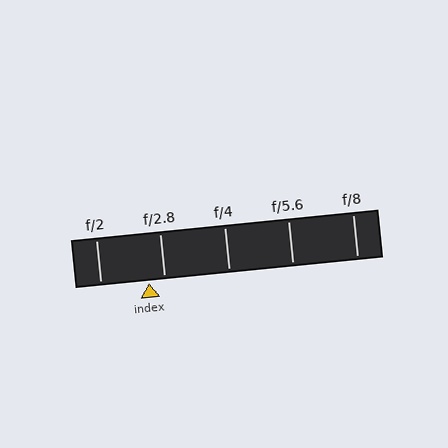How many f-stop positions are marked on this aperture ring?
There are 5 f-stop positions marked.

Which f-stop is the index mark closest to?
The index mark is closest to f/2.8.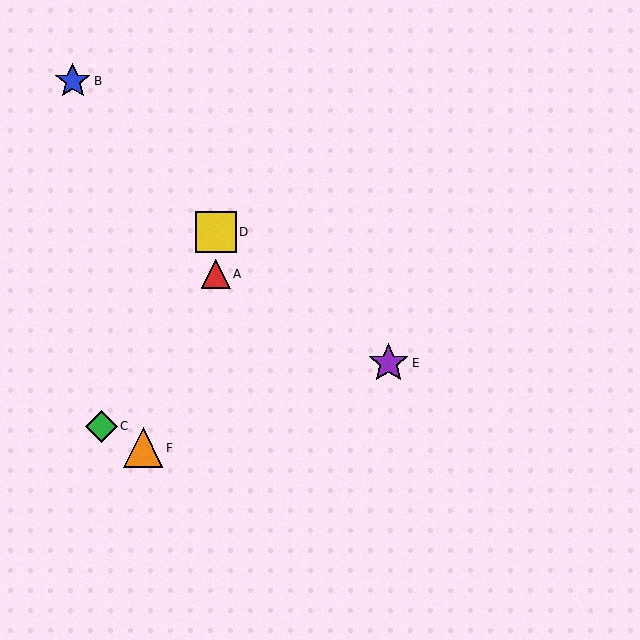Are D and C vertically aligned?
No, D is at x≈216 and C is at x≈101.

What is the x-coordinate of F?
Object F is at x≈143.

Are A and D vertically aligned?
Yes, both are at x≈216.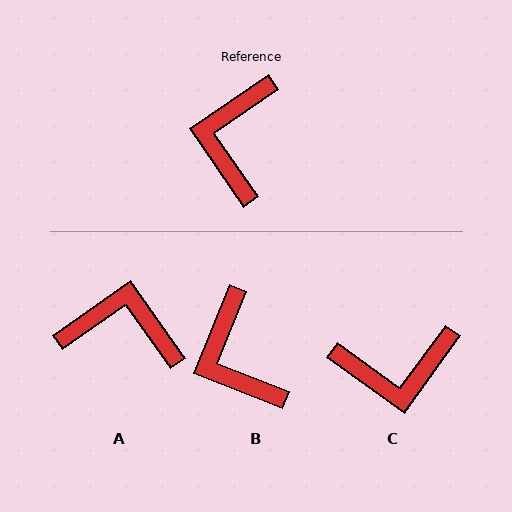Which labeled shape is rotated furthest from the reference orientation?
C, about 109 degrees away.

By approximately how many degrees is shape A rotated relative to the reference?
Approximately 89 degrees clockwise.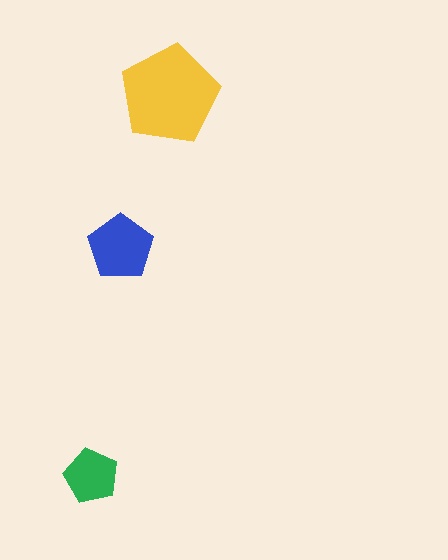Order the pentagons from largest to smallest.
the yellow one, the blue one, the green one.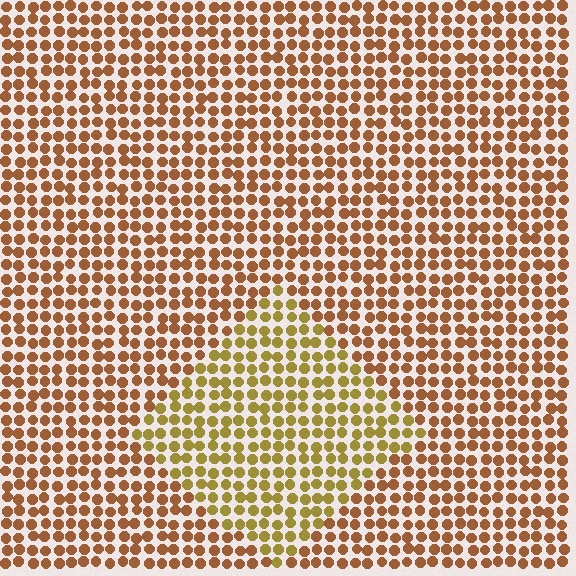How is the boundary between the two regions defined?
The boundary is defined purely by a slight shift in hue (about 30 degrees). Spacing, size, and orientation are identical on both sides.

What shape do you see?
I see a diamond.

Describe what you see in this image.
The image is filled with small brown elements in a uniform arrangement. A diamond-shaped region is visible where the elements are tinted to a slightly different hue, forming a subtle color boundary.